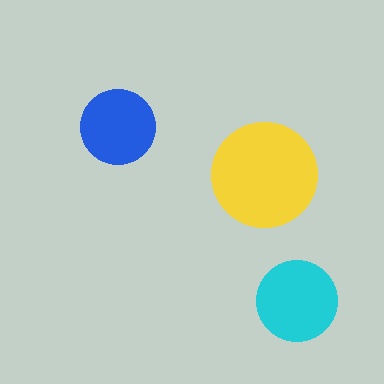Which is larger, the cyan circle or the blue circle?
The cyan one.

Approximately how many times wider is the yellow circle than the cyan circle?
About 1.5 times wider.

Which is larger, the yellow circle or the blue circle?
The yellow one.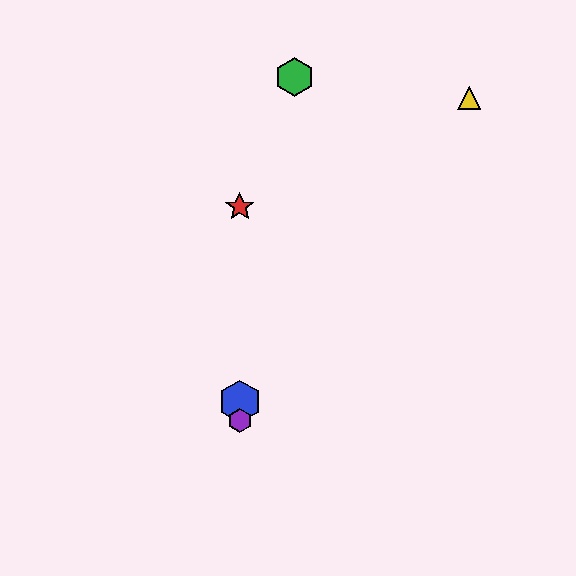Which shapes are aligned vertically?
The red star, the blue hexagon, the purple hexagon are aligned vertically.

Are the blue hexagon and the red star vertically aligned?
Yes, both are at x≈240.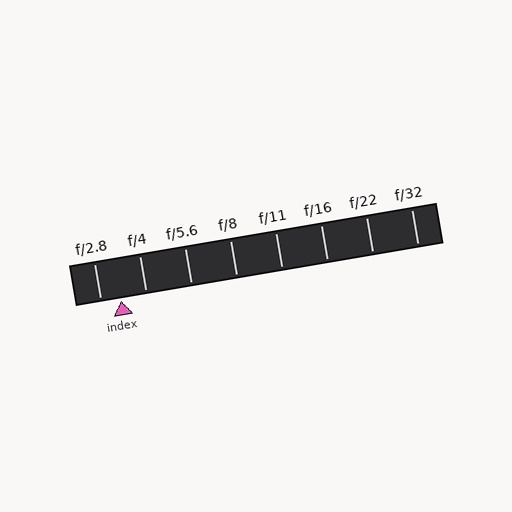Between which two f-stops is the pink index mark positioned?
The index mark is between f/2.8 and f/4.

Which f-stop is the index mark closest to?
The index mark is closest to f/2.8.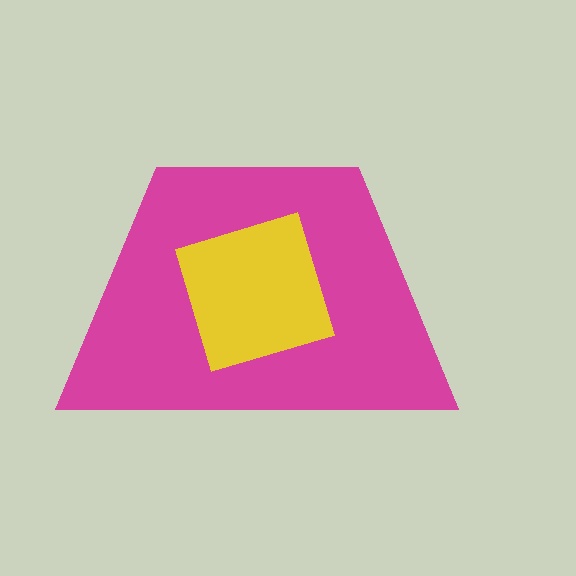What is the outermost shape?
The magenta trapezoid.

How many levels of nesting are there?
2.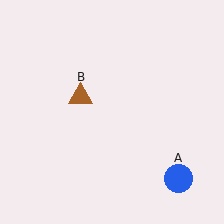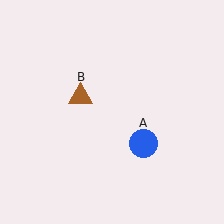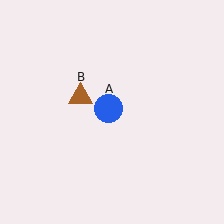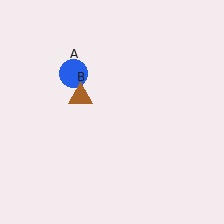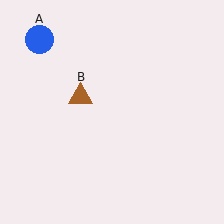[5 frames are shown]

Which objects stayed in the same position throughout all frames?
Brown triangle (object B) remained stationary.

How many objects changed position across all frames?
1 object changed position: blue circle (object A).